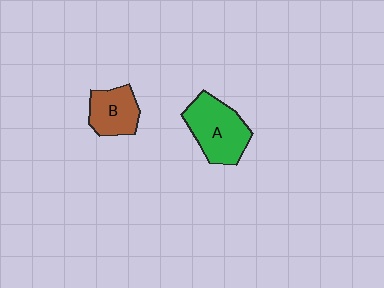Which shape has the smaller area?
Shape B (brown).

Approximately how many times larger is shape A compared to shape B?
Approximately 1.5 times.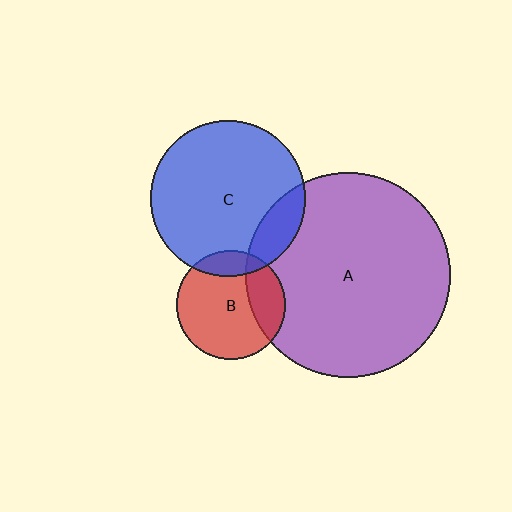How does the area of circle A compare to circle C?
Approximately 1.7 times.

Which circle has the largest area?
Circle A (purple).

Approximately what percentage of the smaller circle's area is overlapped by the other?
Approximately 15%.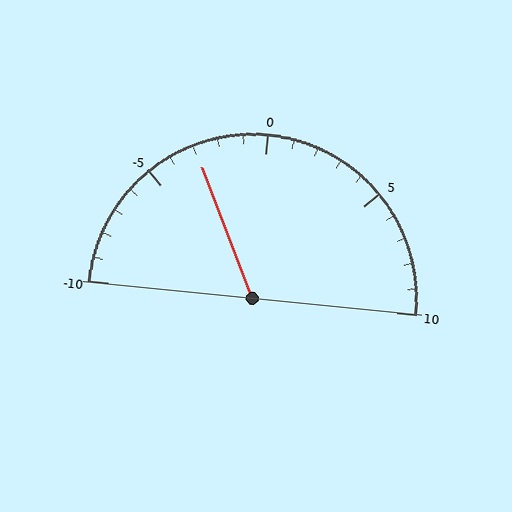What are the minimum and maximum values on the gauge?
The gauge ranges from -10 to 10.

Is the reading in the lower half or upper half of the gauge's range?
The reading is in the lower half of the range (-10 to 10).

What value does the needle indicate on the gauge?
The needle indicates approximately -3.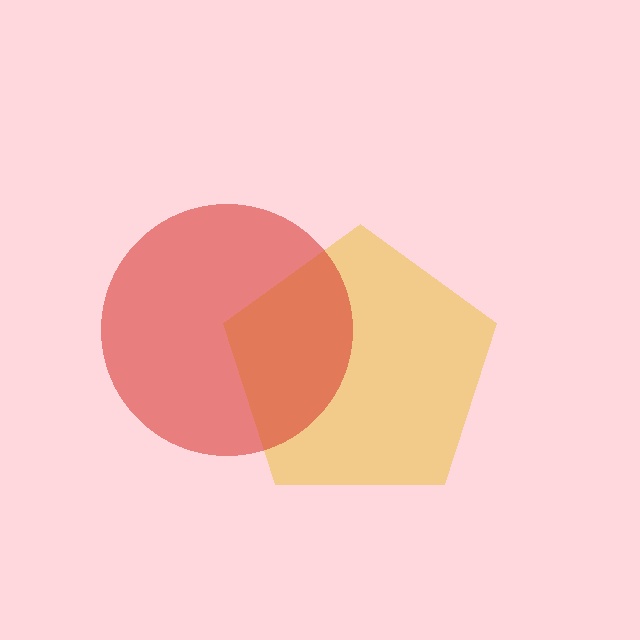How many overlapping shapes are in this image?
There are 2 overlapping shapes in the image.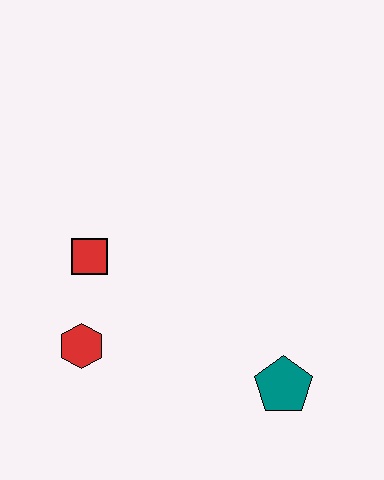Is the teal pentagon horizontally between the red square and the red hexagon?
No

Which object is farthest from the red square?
The teal pentagon is farthest from the red square.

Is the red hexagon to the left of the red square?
Yes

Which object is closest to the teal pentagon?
The red hexagon is closest to the teal pentagon.